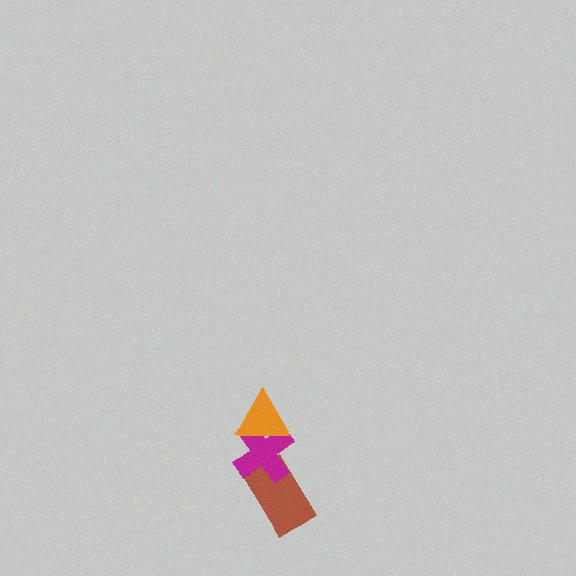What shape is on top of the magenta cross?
The orange triangle is on top of the magenta cross.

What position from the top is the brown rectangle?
The brown rectangle is 3rd from the top.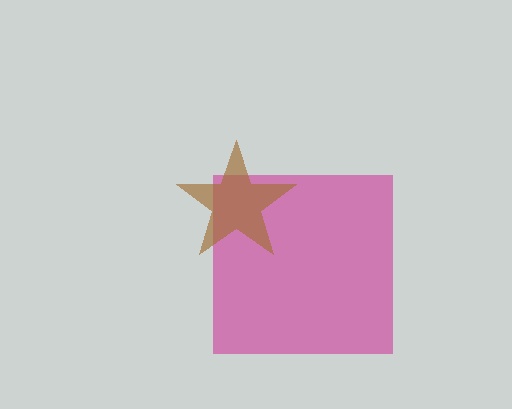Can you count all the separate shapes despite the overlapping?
Yes, there are 2 separate shapes.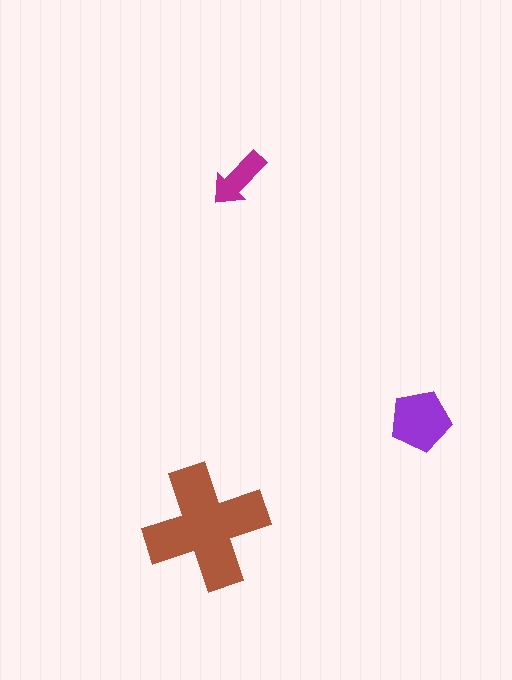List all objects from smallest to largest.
The magenta arrow, the purple pentagon, the brown cross.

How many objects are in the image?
There are 3 objects in the image.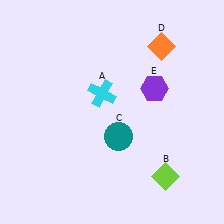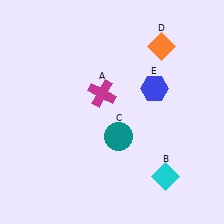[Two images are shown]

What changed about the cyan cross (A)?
In Image 1, A is cyan. In Image 2, it changed to magenta.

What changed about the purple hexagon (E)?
In Image 1, E is purple. In Image 2, it changed to blue.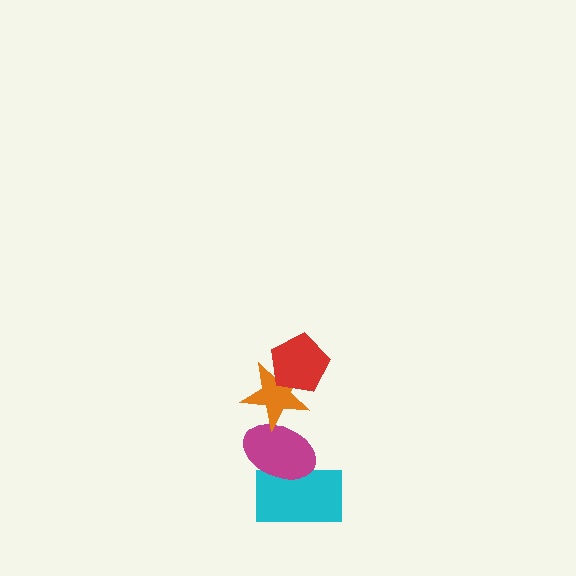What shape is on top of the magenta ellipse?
The orange star is on top of the magenta ellipse.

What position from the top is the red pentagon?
The red pentagon is 1st from the top.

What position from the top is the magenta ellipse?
The magenta ellipse is 3rd from the top.